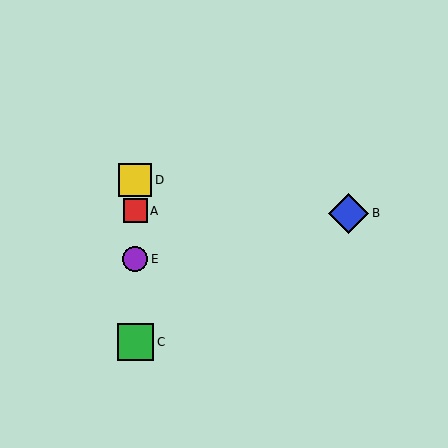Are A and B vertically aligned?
No, A is at x≈135 and B is at x≈349.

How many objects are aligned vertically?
4 objects (A, C, D, E) are aligned vertically.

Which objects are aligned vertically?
Objects A, C, D, E are aligned vertically.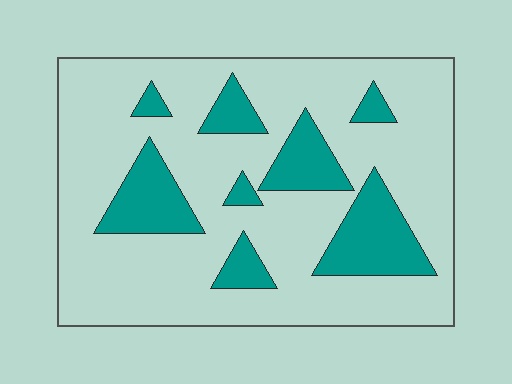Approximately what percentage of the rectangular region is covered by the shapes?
Approximately 20%.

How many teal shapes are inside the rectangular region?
8.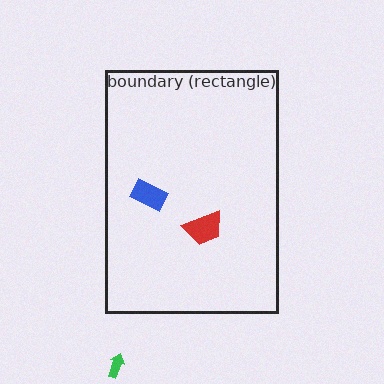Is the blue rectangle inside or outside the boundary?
Inside.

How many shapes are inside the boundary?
2 inside, 1 outside.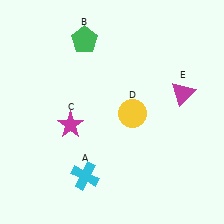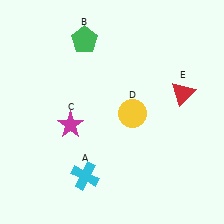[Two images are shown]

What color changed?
The triangle (E) changed from magenta in Image 1 to red in Image 2.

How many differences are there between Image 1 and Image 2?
There is 1 difference between the two images.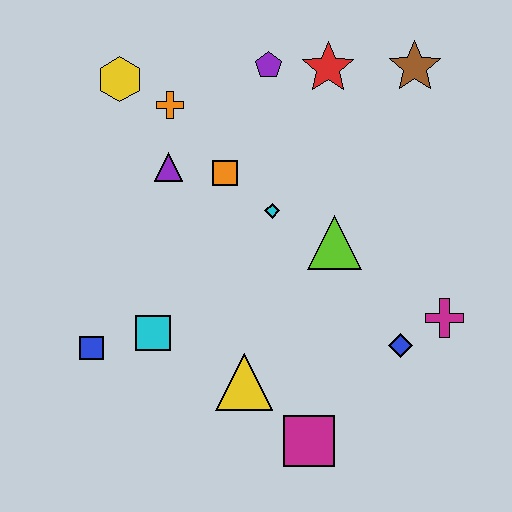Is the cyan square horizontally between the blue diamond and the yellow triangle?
No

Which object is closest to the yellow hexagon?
The orange cross is closest to the yellow hexagon.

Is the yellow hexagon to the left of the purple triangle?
Yes